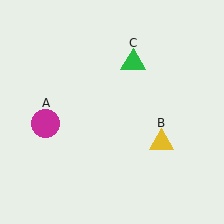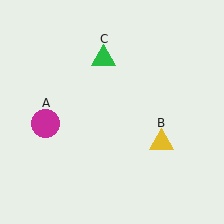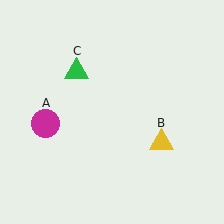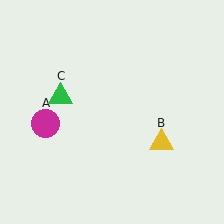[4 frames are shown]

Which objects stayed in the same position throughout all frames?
Magenta circle (object A) and yellow triangle (object B) remained stationary.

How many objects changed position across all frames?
1 object changed position: green triangle (object C).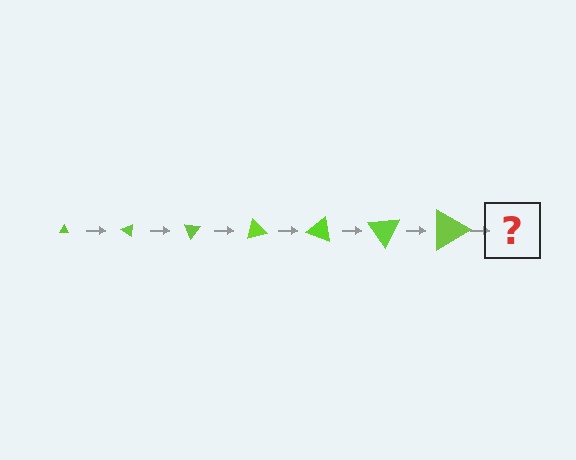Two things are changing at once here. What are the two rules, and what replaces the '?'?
The two rules are that the triangle grows larger each step and it rotates 35 degrees each step. The '?' should be a triangle, larger than the previous one and rotated 245 degrees from the start.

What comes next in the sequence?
The next element should be a triangle, larger than the previous one and rotated 245 degrees from the start.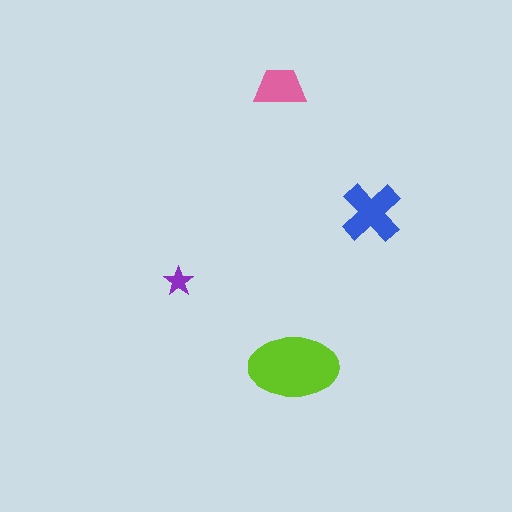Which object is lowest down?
The lime ellipse is bottommost.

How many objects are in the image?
There are 4 objects in the image.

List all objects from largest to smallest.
The lime ellipse, the blue cross, the pink trapezoid, the purple star.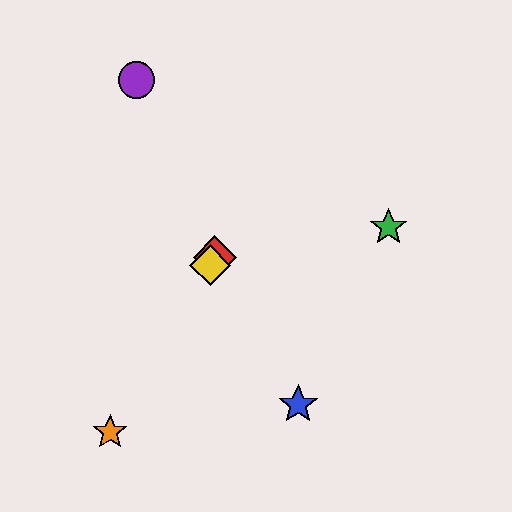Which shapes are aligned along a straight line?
The red diamond, the yellow diamond, the orange star are aligned along a straight line.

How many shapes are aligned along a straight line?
3 shapes (the red diamond, the yellow diamond, the orange star) are aligned along a straight line.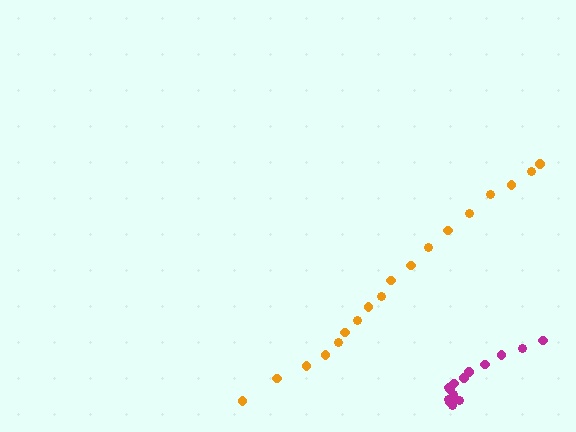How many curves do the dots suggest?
There are 2 distinct paths.